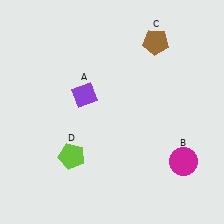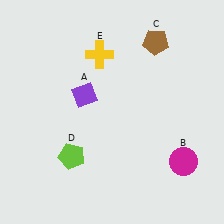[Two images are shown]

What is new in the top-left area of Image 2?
A yellow cross (E) was added in the top-left area of Image 2.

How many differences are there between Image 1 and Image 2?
There is 1 difference between the two images.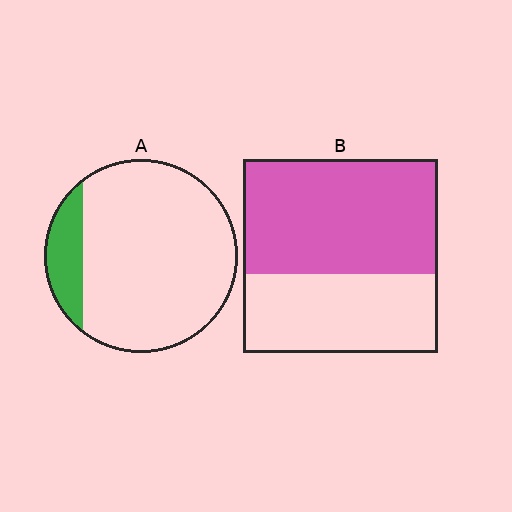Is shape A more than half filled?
No.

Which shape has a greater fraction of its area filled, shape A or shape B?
Shape B.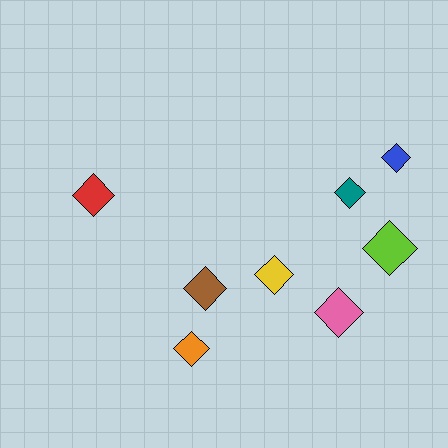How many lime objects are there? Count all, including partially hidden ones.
There is 1 lime object.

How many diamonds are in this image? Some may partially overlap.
There are 8 diamonds.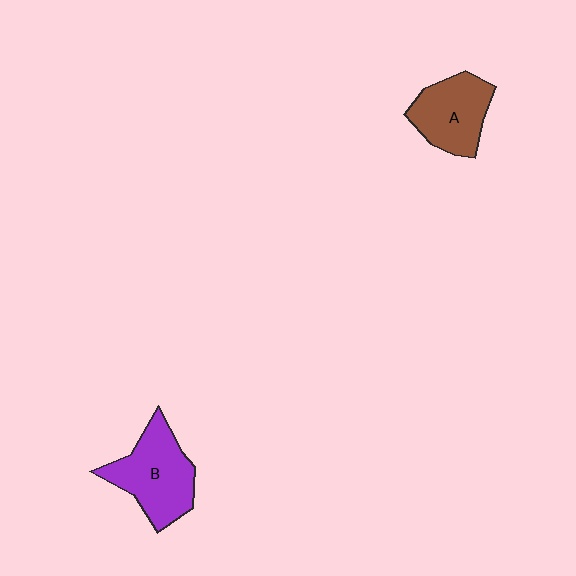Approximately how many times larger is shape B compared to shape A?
Approximately 1.2 times.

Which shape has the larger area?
Shape B (purple).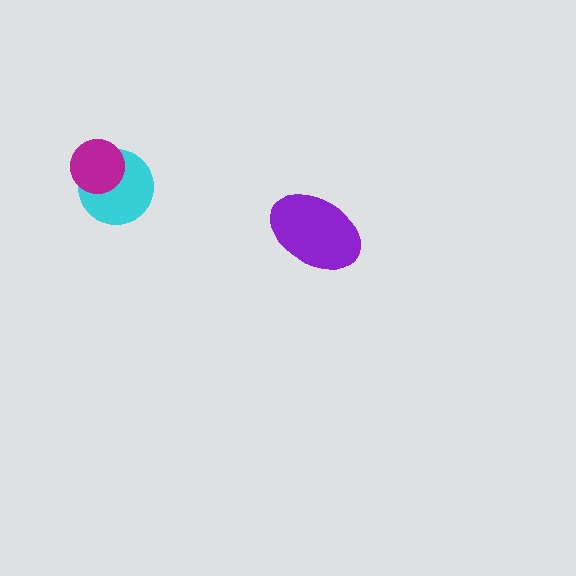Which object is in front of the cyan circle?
The magenta circle is in front of the cyan circle.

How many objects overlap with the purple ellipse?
0 objects overlap with the purple ellipse.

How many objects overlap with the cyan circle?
1 object overlaps with the cyan circle.